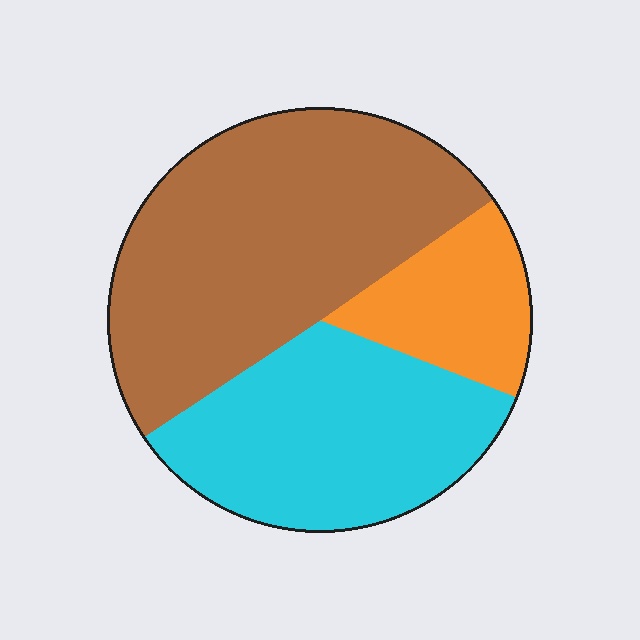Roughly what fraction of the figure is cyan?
Cyan covers 35% of the figure.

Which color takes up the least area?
Orange, at roughly 15%.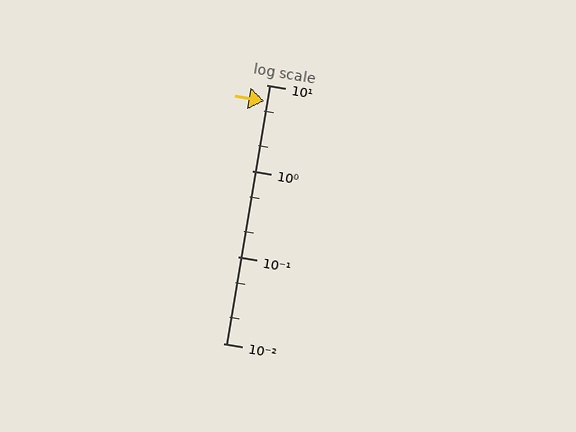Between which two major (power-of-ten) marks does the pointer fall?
The pointer is between 1 and 10.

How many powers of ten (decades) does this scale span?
The scale spans 3 decades, from 0.01 to 10.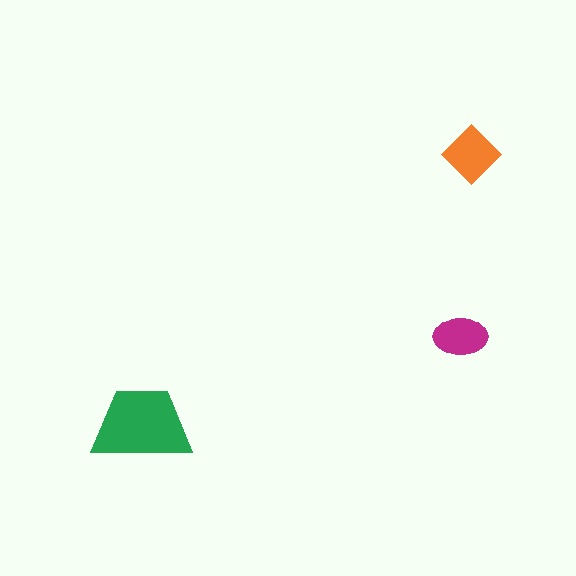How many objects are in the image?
There are 3 objects in the image.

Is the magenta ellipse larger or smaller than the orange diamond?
Smaller.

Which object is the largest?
The green trapezoid.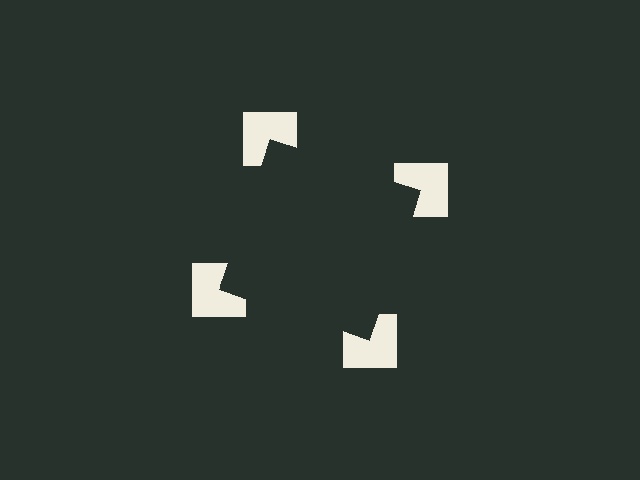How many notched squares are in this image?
There are 4 — one at each vertex of the illusory square.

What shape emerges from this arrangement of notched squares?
An illusory square — its edges are inferred from the aligned wedge cuts in the notched squares, not physically drawn.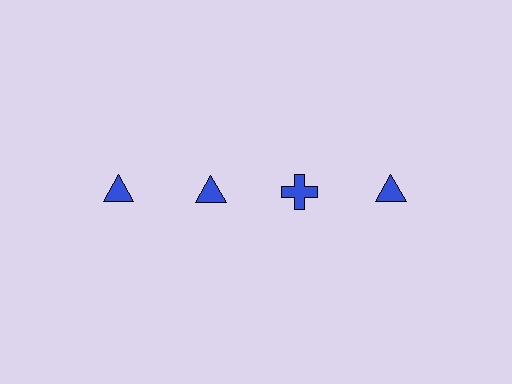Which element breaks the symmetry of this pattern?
The blue cross in the top row, center column breaks the symmetry. All other shapes are blue triangles.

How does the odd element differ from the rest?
It has a different shape: cross instead of triangle.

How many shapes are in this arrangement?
There are 4 shapes arranged in a grid pattern.